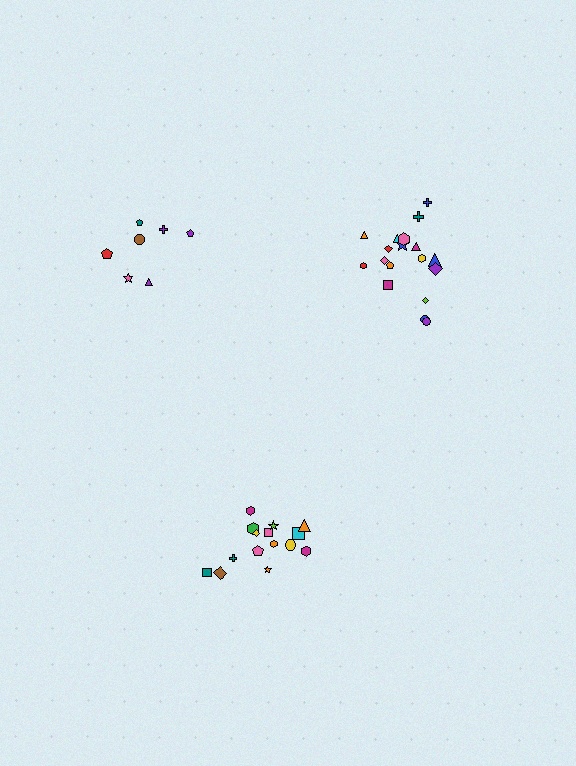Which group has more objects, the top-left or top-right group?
The top-right group.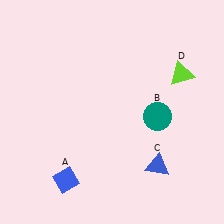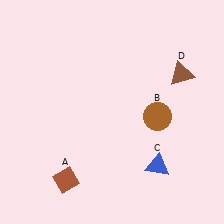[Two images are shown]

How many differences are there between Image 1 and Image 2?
There are 3 differences between the two images.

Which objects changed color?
A changed from blue to brown. B changed from teal to brown. D changed from lime to brown.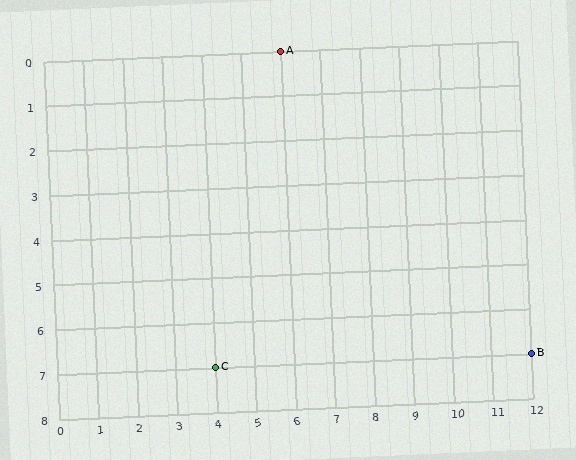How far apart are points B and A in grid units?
Points B and A are 6 columns and 7 rows apart (about 9.2 grid units diagonally).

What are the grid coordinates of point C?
Point C is at grid coordinates (4, 7).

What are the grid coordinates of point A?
Point A is at grid coordinates (6, 0).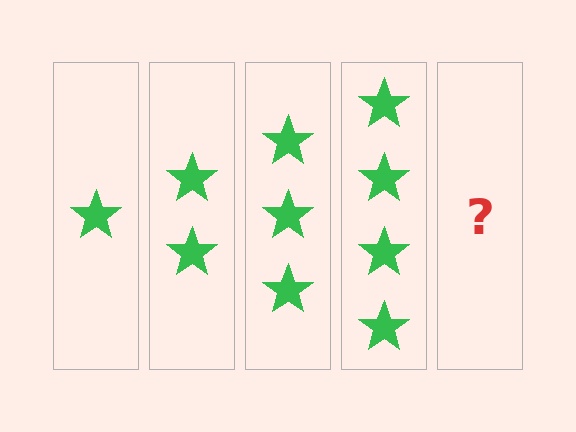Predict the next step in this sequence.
The next step is 5 stars.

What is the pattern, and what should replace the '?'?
The pattern is that each step adds one more star. The '?' should be 5 stars.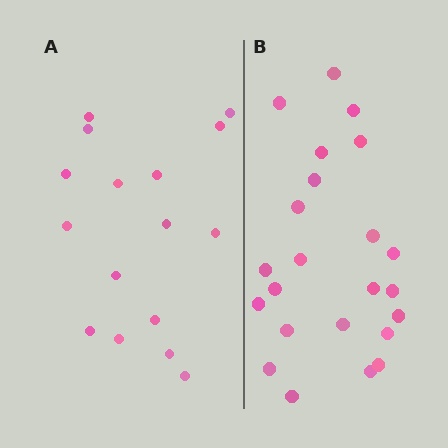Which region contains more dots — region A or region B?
Region B (the right region) has more dots.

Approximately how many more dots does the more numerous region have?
Region B has roughly 8 or so more dots than region A.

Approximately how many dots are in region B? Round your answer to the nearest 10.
About 20 dots. (The exact count is 23, which rounds to 20.)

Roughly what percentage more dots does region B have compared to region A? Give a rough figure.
About 45% more.